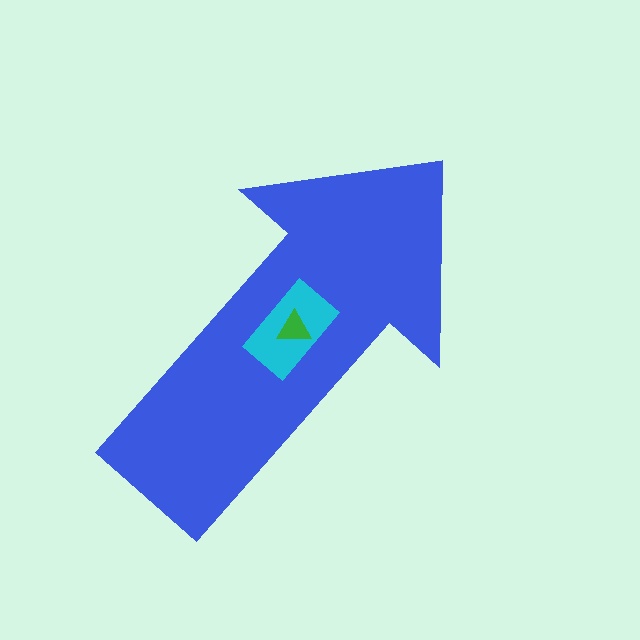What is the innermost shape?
The green triangle.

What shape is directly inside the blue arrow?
The cyan rectangle.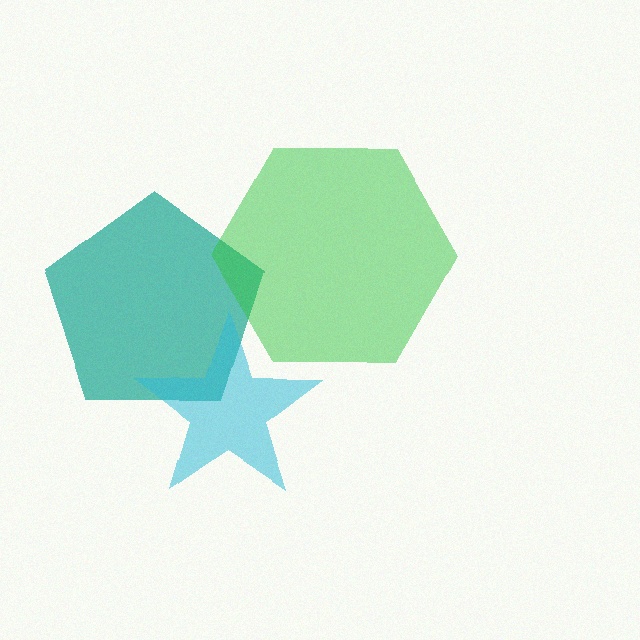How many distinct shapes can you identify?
There are 3 distinct shapes: a teal pentagon, a green hexagon, a cyan star.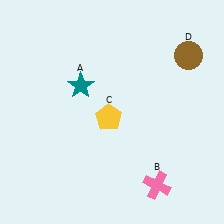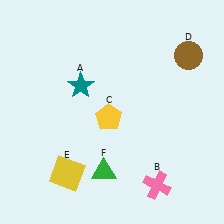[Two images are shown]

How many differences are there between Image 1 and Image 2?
There are 2 differences between the two images.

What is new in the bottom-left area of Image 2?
A green triangle (F) was added in the bottom-left area of Image 2.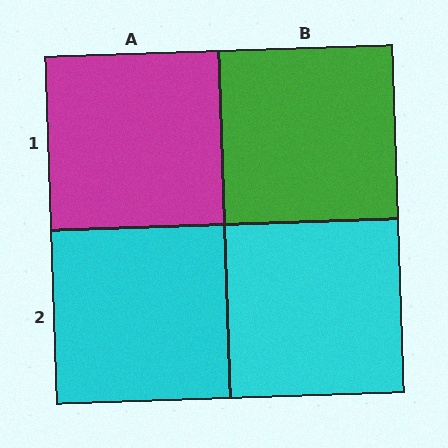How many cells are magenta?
1 cell is magenta.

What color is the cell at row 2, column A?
Cyan.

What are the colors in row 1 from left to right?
Magenta, green.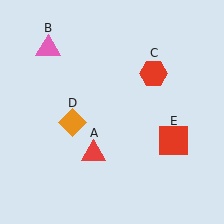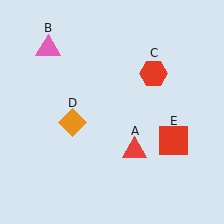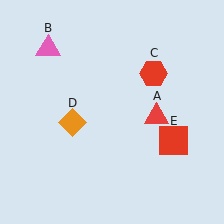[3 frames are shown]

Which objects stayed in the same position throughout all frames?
Pink triangle (object B) and red hexagon (object C) and orange diamond (object D) and red square (object E) remained stationary.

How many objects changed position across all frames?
1 object changed position: red triangle (object A).